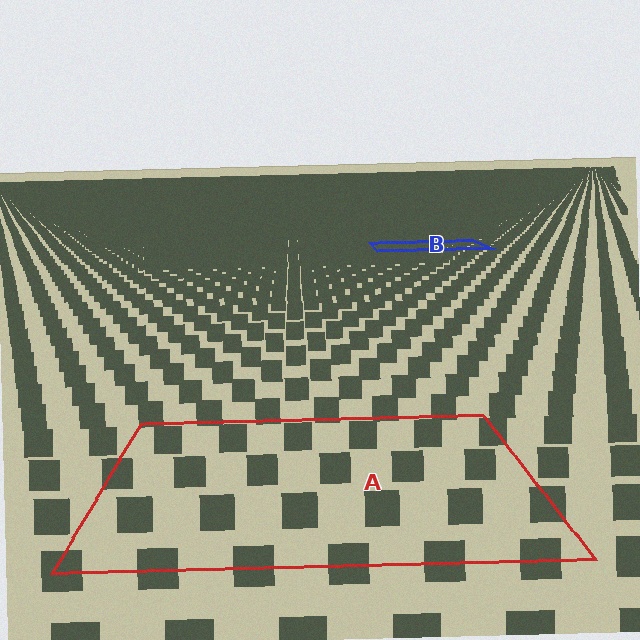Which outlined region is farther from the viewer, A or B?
Region B is farther from the viewer — the texture elements inside it appear smaller and more densely packed.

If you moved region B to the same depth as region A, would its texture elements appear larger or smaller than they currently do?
They would appear larger. At a closer depth, the same texture elements are projected at a bigger on-screen size.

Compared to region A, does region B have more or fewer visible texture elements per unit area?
Region B has more texture elements per unit area — they are packed more densely because it is farther away.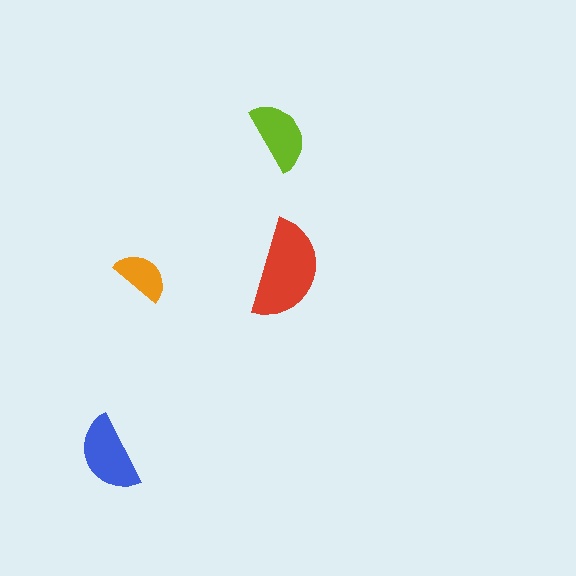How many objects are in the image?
There are 4 objects in the image.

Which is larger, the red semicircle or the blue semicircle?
The red one.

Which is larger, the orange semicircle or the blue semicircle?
The blue one.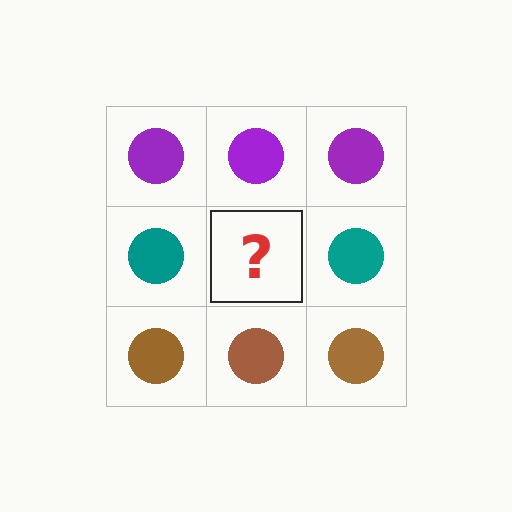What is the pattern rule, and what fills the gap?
The rule is that each row has a consistent color. The gap should be filled with a teal circle.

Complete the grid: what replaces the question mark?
The question mark should be replaced with a teal circle.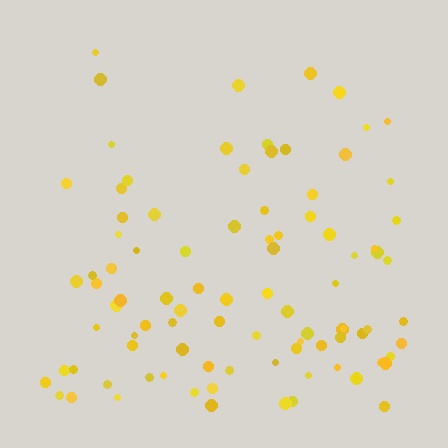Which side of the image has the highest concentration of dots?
The bottom.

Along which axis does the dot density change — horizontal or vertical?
Vertical.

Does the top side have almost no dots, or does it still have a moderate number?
Still a moderate number, just noticeably fewer than the bottom.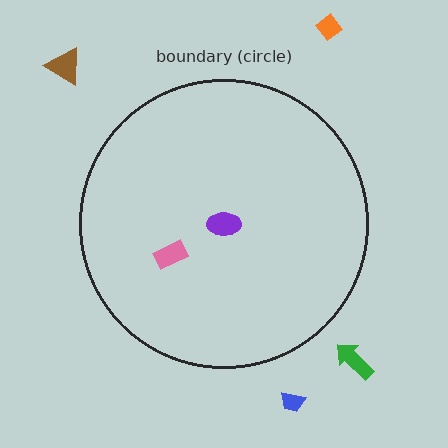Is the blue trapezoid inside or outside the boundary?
Outside.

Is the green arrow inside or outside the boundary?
Outside.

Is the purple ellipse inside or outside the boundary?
Inside.